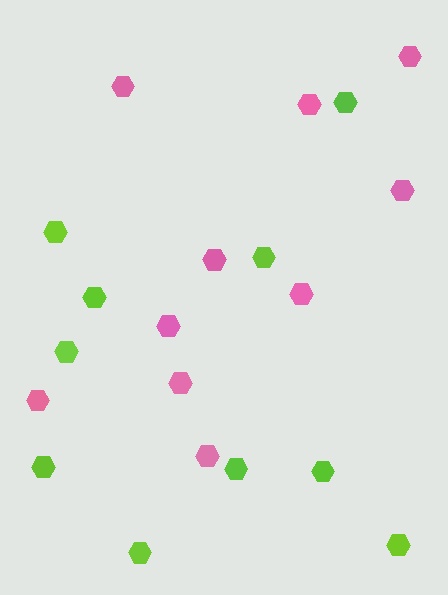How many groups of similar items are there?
There are 2 groups: one group of lime hexagons (10) and one group of pink hexagons (10).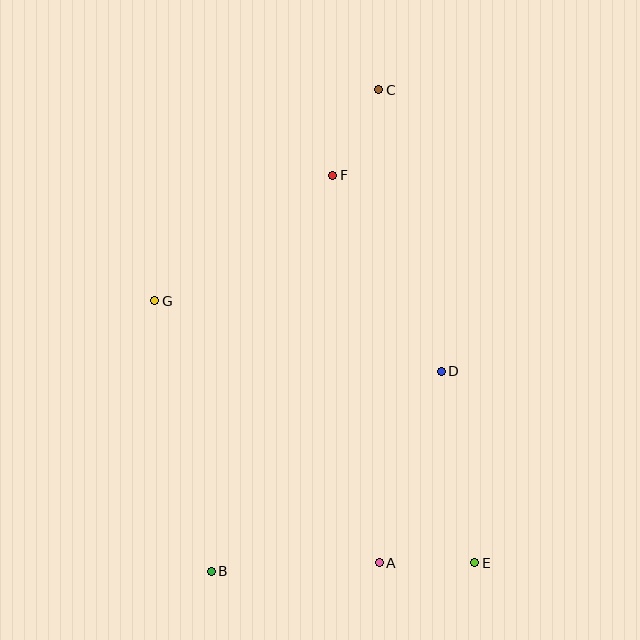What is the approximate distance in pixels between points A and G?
The distance between A and G is approximately 345 pixels.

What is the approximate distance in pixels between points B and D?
The distance between B and D is approximately 305 pixels.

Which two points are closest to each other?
Points A and E are closest to each other.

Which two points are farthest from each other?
Points B and C are farthest from each other.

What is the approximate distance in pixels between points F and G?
The distance between F and G is approximately 218 pixels.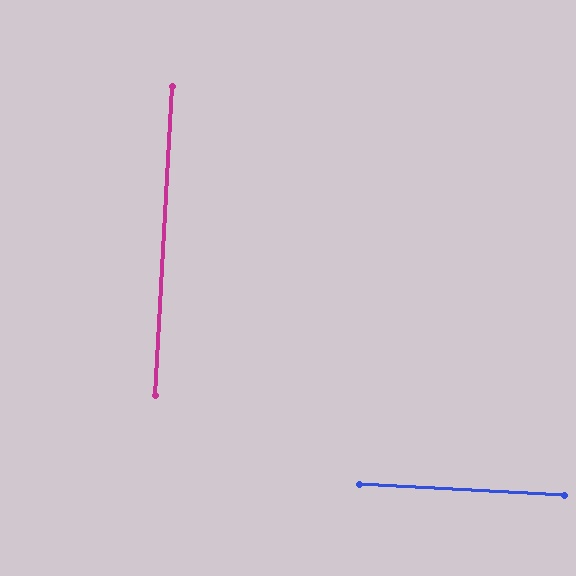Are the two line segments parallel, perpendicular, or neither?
Perpendicular — they meet at approximately 90°.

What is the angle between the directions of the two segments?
Approximately 90 degrees.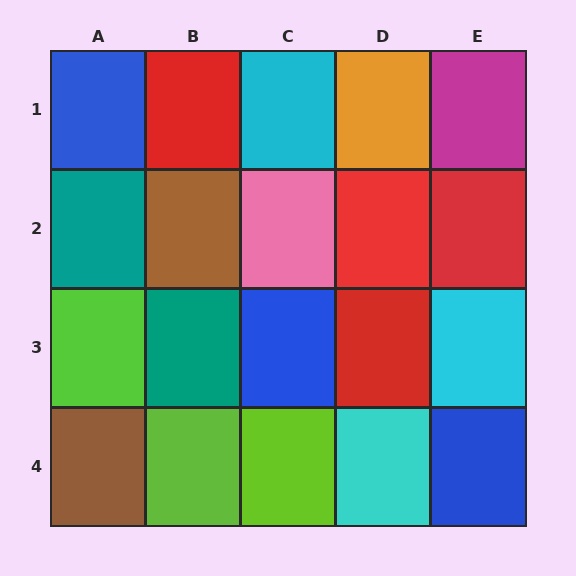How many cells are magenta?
1 cell is magenta.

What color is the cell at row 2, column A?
Teal.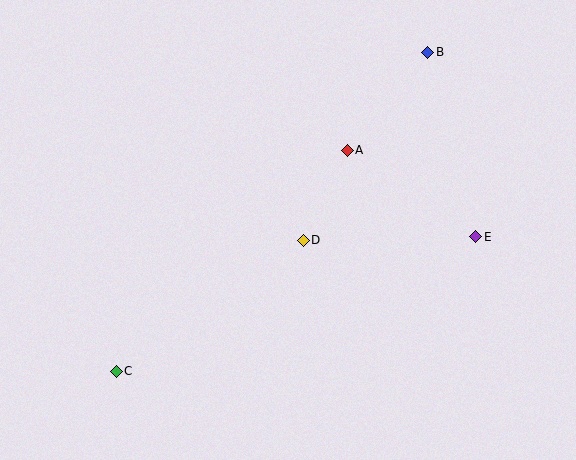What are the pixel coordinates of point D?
Point D is at (303, 240).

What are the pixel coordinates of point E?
Point E is at (476, 237).